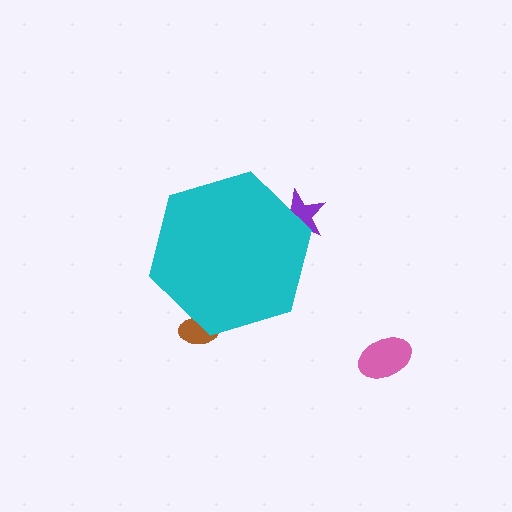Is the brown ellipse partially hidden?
Yes, the brown ellipse is partially hidden behind the cyan hexagon.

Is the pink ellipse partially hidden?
No, the pink ellipse is fully visible.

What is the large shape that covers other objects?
A cyan hexagon.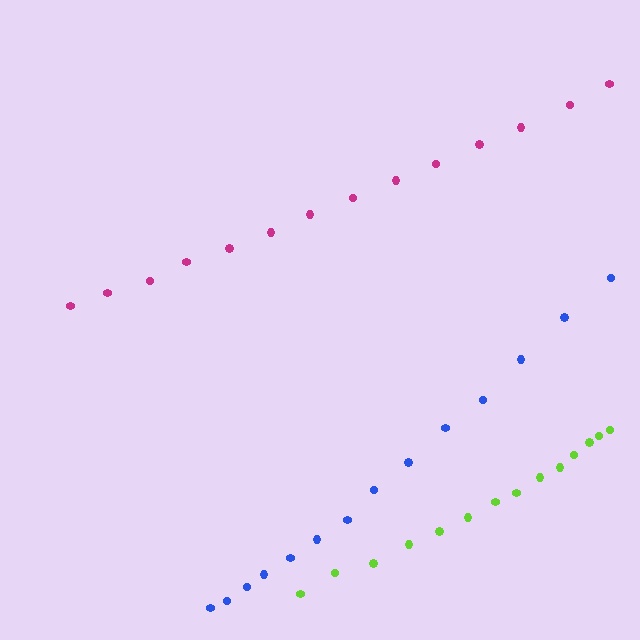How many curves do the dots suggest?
There are 3 distinct paths.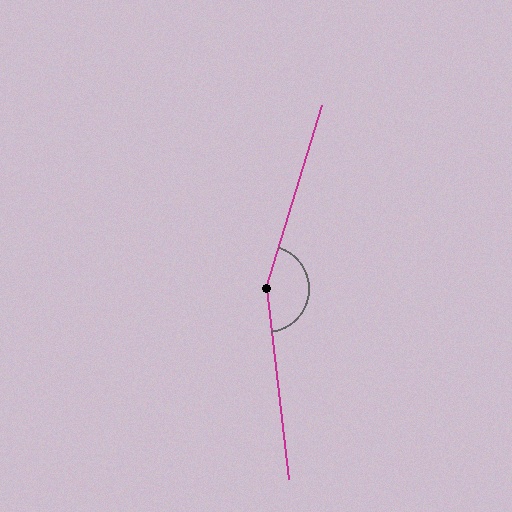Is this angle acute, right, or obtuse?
It is obtuse.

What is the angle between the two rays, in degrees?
Approximately 157 degrees.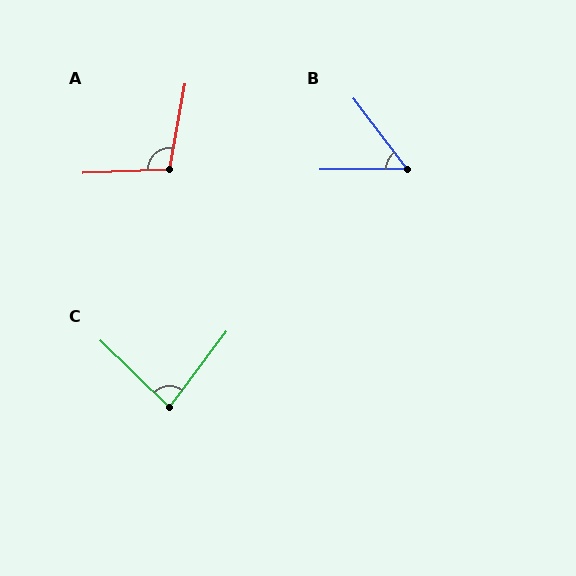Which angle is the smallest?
B, at approximately 53 degrees.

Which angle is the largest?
A, at approximately 103 degrees.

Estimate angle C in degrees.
Approximately 83 degrees.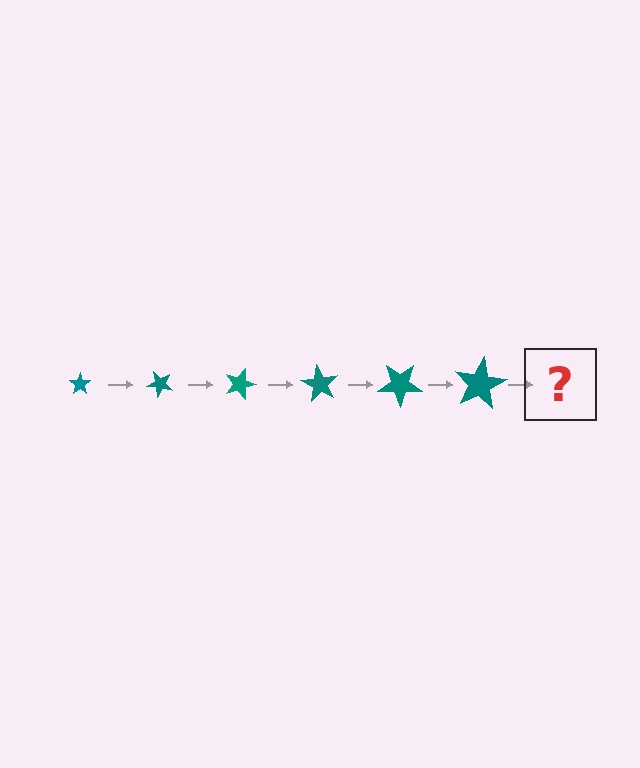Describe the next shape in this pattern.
It should be a star, larger than the previous one and rotated 270 degrees from the start.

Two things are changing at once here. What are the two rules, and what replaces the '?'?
The two rules are that the star grows larger each step and it rotates 45 degrees each step. The '?' should be a star, larger than the previous one and rotated 270 degrees from the start.